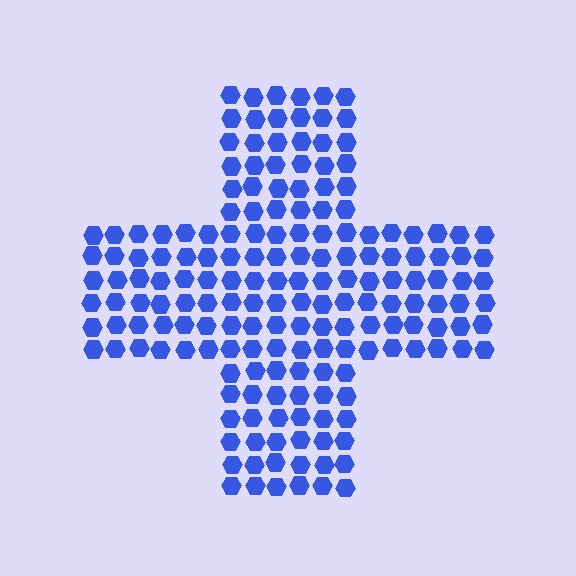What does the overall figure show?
The overall figure shows a cross.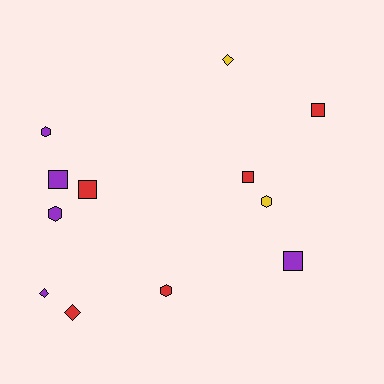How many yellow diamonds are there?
There is 1 yellow diamond.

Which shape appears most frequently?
Square, with 5 objects.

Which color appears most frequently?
Red, with 5 objects.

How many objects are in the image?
There are 12 objects.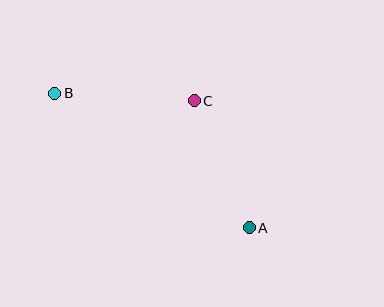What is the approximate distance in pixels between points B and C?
The distance between B and C is approximately 140 pixels.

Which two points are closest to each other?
Points A and C are closest to each other.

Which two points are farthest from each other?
Points A and B are farthest from each other.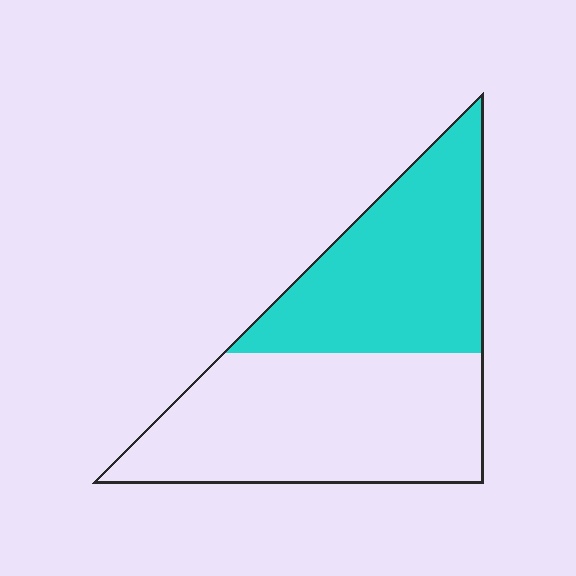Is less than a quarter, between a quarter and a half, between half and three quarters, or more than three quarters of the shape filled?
Between a quarter and a half.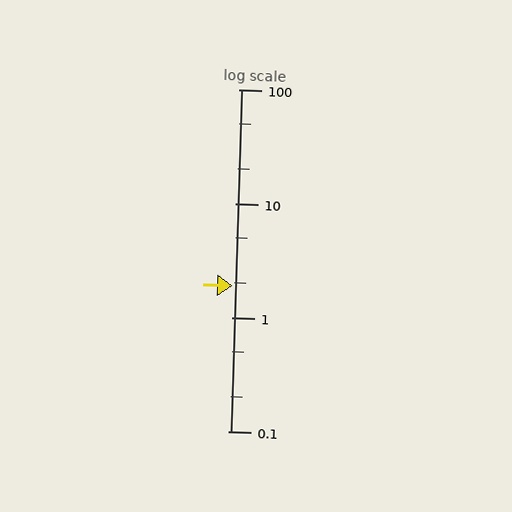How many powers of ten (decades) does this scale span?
The scale spans 3 decades, from 0.1 to 100.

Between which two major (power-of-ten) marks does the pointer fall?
The pointer is between 1 and 10.